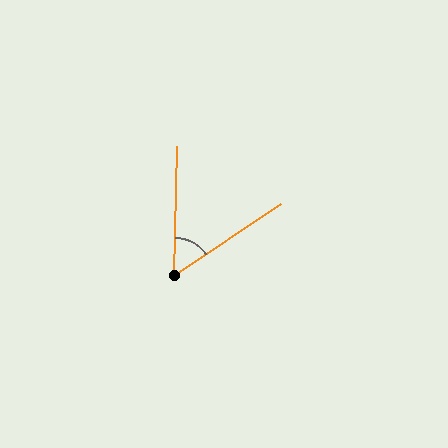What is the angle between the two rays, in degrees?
Approximately 55 degrees.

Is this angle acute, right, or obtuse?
It is acute.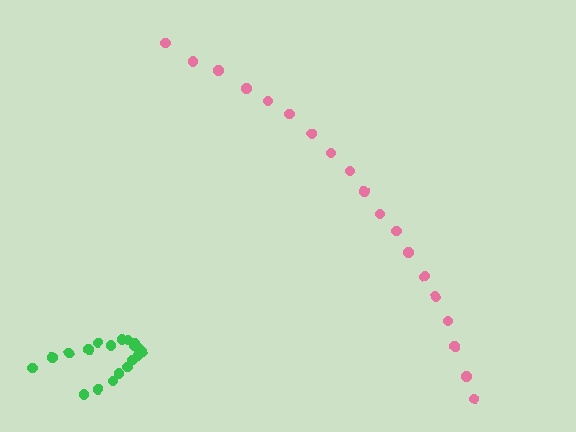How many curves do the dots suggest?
There are 2 distinct paths.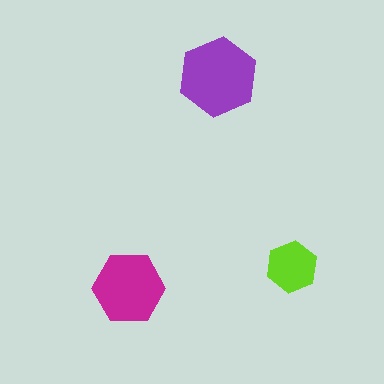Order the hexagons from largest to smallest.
the purple one, the magenta one, the lime one.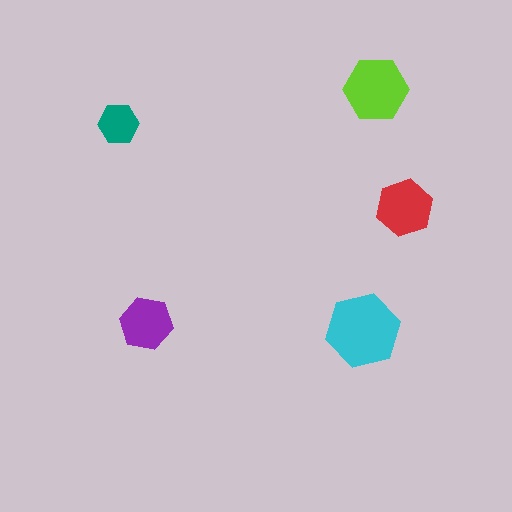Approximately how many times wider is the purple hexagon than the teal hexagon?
About 1.5 times wider.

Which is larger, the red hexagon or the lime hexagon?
The lime one.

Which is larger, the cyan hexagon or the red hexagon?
The cyan one.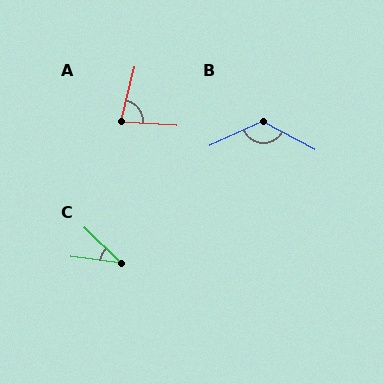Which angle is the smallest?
C, at approximately 37 degrees.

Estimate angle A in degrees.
Approximately 80 degrees.